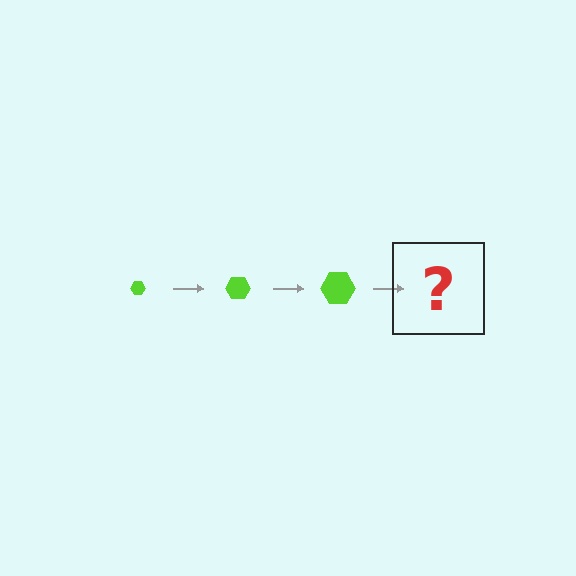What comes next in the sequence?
The next element should be a lime hexagon, larger than the previous one.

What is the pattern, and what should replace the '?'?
The pattern is that the hexagon gets progressively larger each step. The '?' should be a lime hexagon, larger than the previous one.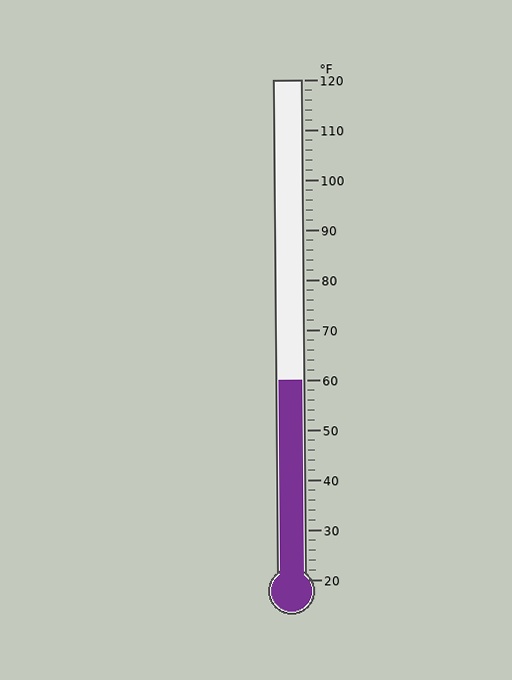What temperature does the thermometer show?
The thermometer shows approximately 60°F.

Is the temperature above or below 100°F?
The temperature is below 100°F.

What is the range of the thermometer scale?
The thermometer scale ranges from 20°F to 120°F.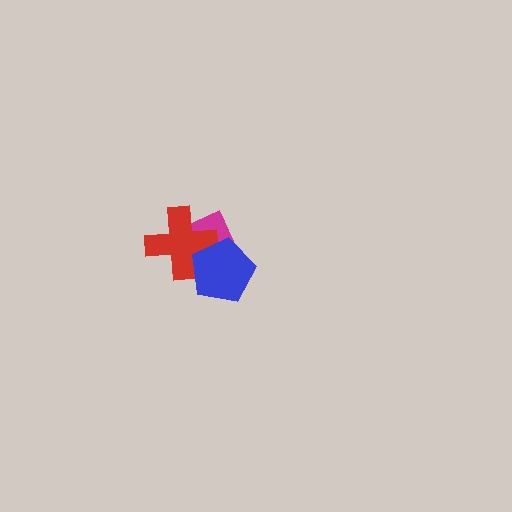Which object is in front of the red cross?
The blue pentagon is in front of the red cross.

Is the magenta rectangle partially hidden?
Yes, it is partially covered by another shape.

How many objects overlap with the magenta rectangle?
2 objects overlap with the magenta rectangle.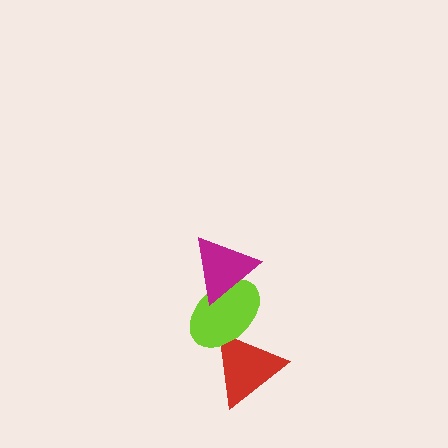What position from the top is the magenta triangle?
The magenta triangle is 1st from the top.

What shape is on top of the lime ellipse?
The magenta triangle is on top of the lime ellipse.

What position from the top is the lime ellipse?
The lime ellipse is 2nd from the top.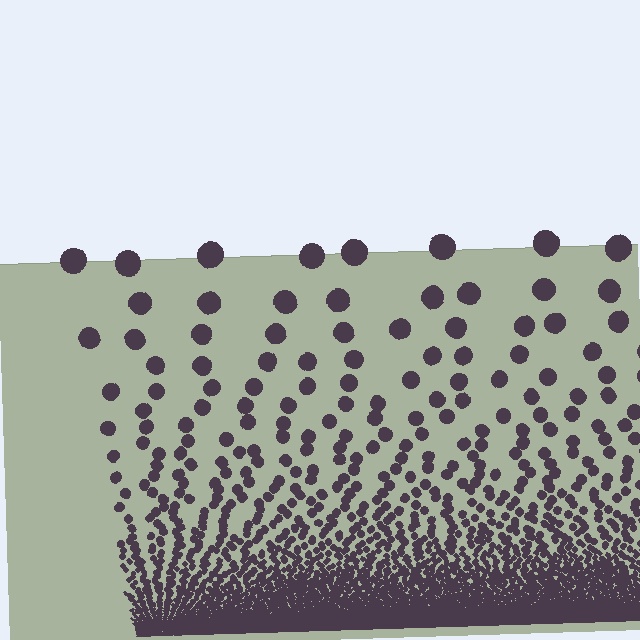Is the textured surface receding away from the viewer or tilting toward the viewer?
The surface appears to tilt toward the viewer. Texture elements get larger and sparser toward the top.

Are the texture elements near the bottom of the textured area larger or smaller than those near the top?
Smaller. The gradient is inverted — elements near the bottom are smaller and denser.